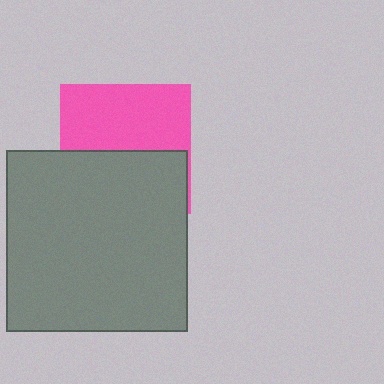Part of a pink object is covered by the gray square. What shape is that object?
It is a square.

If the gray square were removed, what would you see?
You would see the complete pink square.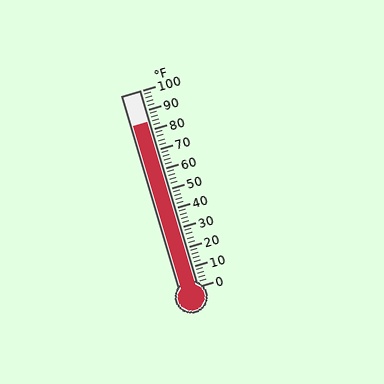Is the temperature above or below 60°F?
The temperature is above 60°F.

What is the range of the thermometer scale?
The thermometer scale ranges from 0°F to 100°F.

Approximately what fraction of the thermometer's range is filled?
The thermometer is filled to approximately 85% of its range.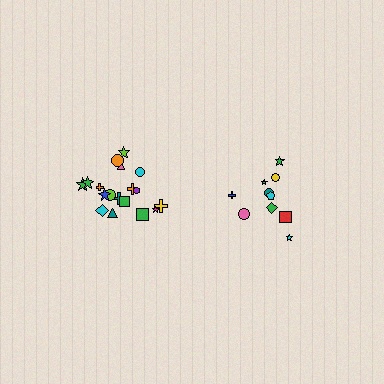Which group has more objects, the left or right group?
The left group.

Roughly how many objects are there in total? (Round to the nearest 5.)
Roughly 30 objects in total.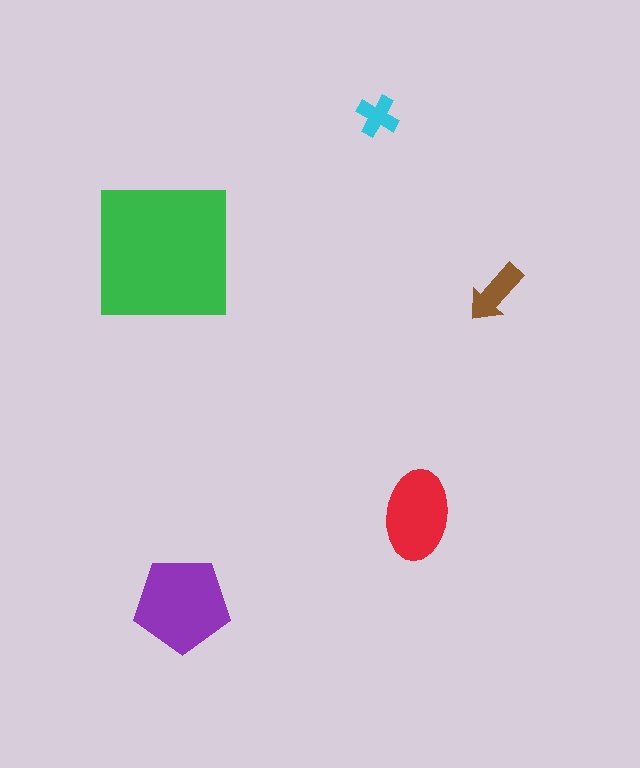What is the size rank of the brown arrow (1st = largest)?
4th.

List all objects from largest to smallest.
The green square, the purple pentagon, the red ellipse, the brown arrow, the cyan cross.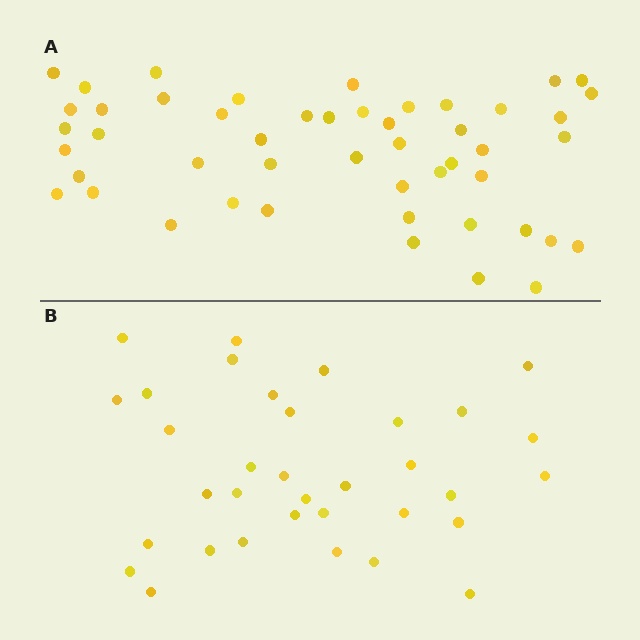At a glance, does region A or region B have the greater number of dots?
Region A (the top region) has more dots.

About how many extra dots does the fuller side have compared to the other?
Region A has approximately 15 more dots than region B.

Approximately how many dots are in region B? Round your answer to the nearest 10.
About 30 dots. (The exact count is 34, which rounds to 30.)